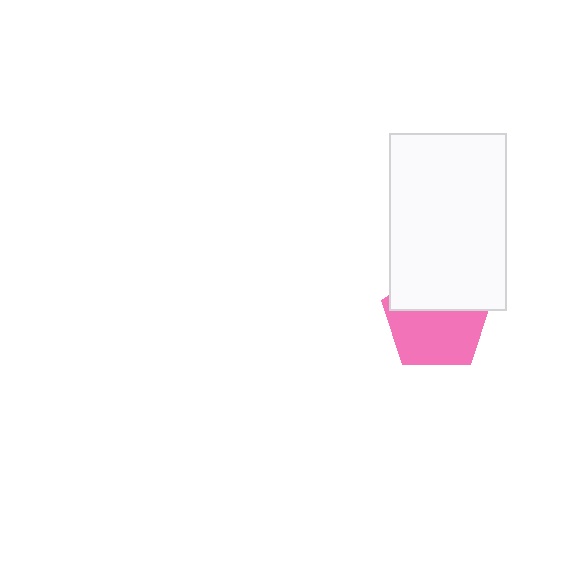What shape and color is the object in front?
The object in front is a white rectangle.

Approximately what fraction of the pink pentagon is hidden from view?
Roughly 41% of the pink pentagon is hidden behind the white rectangle.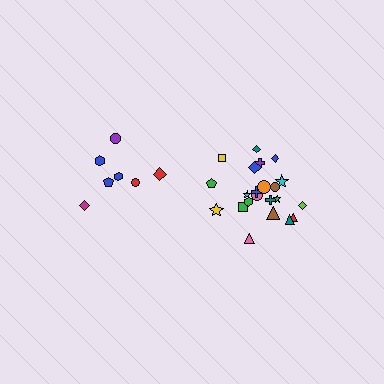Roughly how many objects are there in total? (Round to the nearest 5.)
Roughly 30 objects in total.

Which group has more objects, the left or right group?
The right group.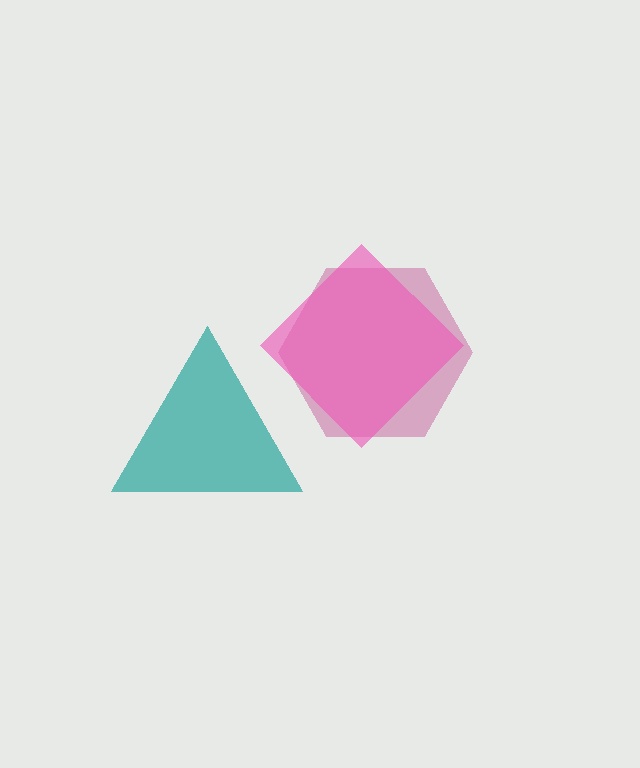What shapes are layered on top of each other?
The layered shapes are: a magenta hexagon, a teal triangle, a pink diamond.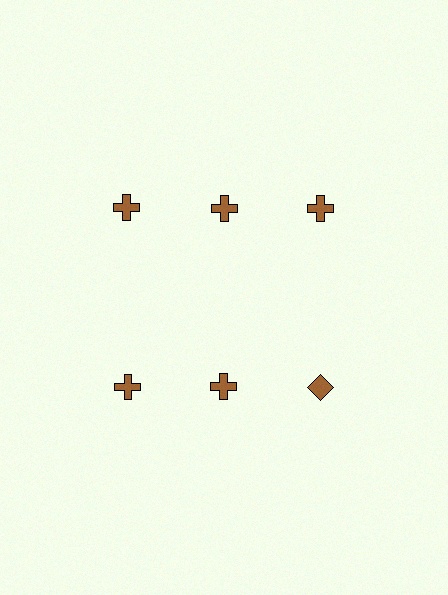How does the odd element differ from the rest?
It has a different shape: diamond instead of cross.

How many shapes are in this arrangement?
There are 6 shapes arranged in a grid pattern.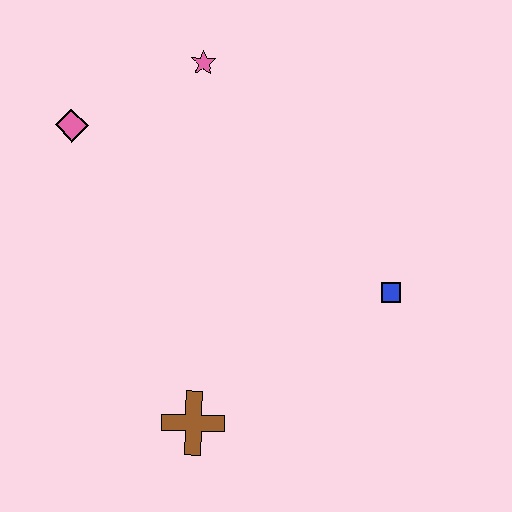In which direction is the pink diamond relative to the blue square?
The pink diamond is to the left of the blue square.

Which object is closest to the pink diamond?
The pink star is closest to the pink diamond.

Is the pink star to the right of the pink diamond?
Yes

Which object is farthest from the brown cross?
The pink star is farthest from the brown cross.